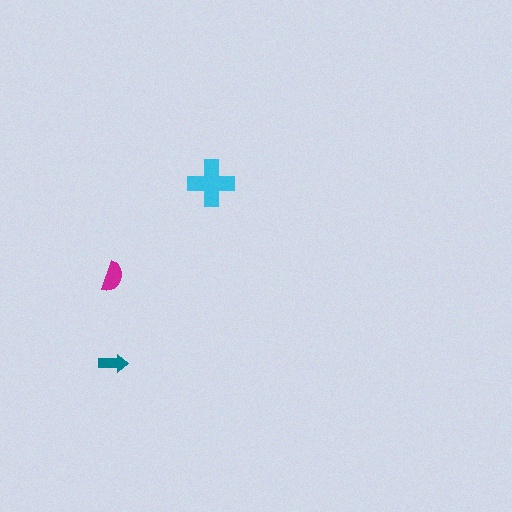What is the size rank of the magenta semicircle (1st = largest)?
2nd.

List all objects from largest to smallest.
The cyan cross, the magenta semicircle, the teal arrow.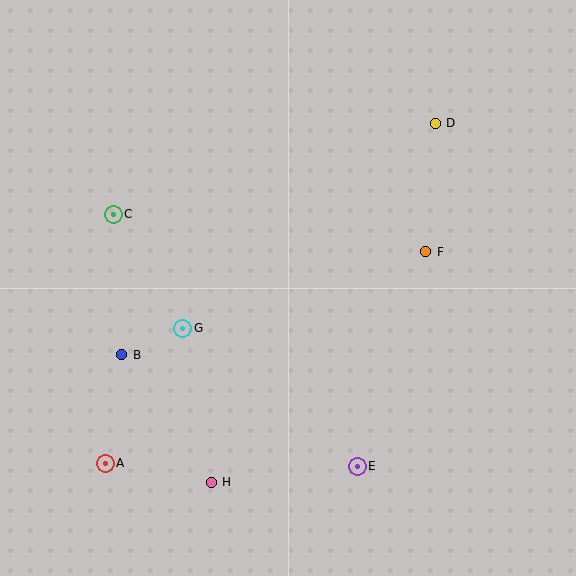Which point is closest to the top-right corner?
Point D is closest to the top-right corner.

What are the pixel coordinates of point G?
Point G is at (183, 328).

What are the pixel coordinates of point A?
Point A is at (105, 463).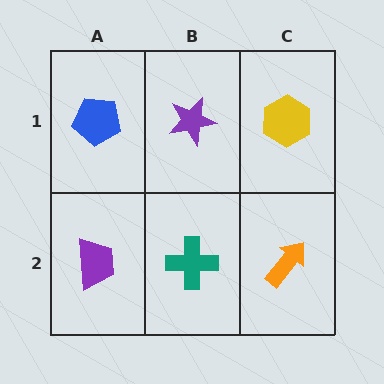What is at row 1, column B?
A purple star.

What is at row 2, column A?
A purple trapezoid.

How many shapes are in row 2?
3 shapes.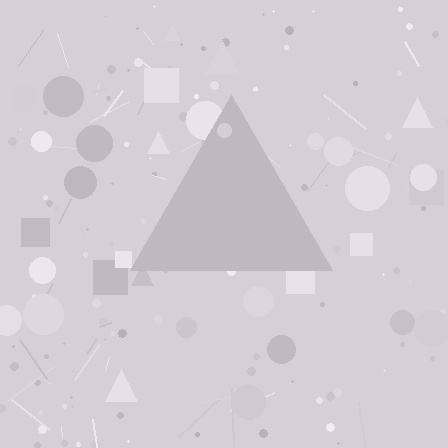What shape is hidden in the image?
A triangle is hidden in the image.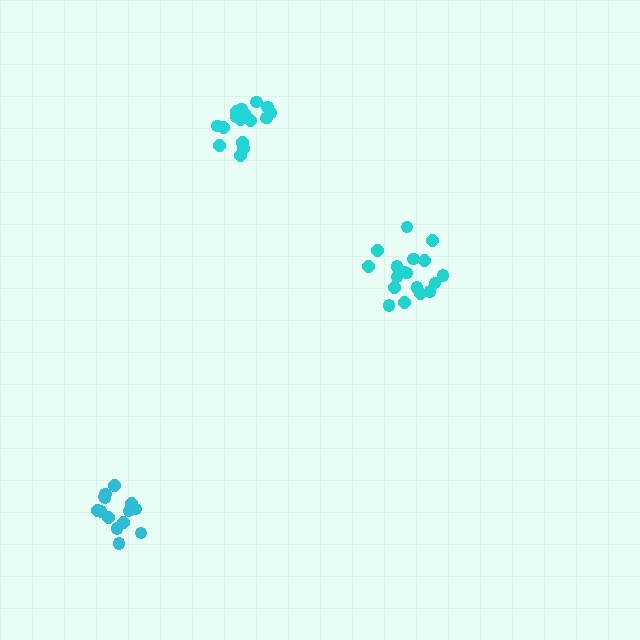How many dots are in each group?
Group 1: 14 dots, Group 2: 16 dots, Group 3: 18 dots (48 total).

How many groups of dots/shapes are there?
There are 3 groups.